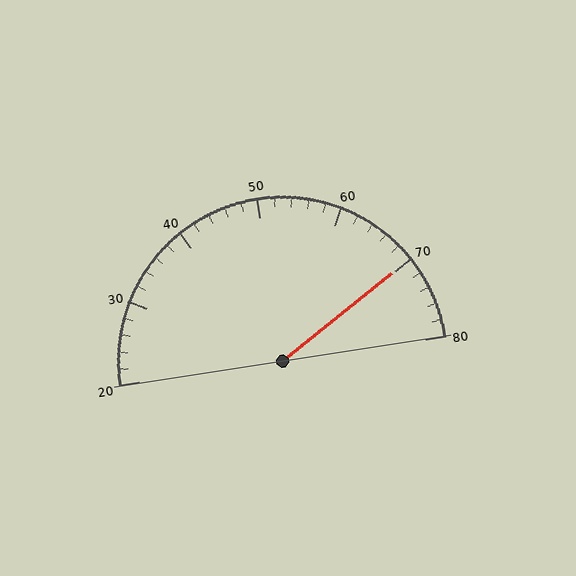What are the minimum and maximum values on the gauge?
The gauge ranges from 20 to 80.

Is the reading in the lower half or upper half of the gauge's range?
The reading is in the upper half of the range (20 to 80).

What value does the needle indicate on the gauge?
The needle indicates approximately 70.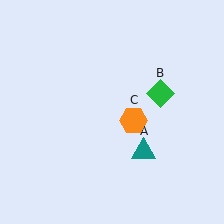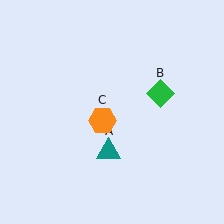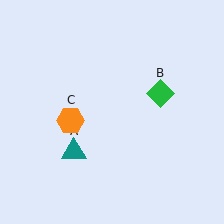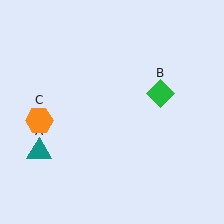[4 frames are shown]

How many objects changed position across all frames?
2 objects changed position: teal triangle (object A), orange hexagon (object C).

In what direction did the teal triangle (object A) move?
The teal triangle (object A) moved left.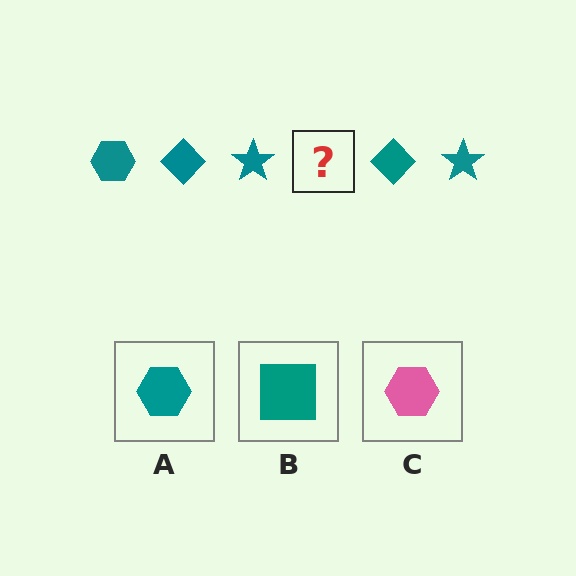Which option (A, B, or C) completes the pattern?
A.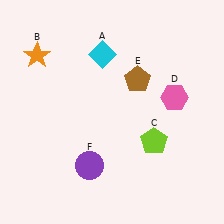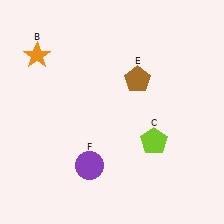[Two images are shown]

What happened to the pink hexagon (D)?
The pink hexagon (D) was removed in Image 2. It was in the top-right area of Image 1.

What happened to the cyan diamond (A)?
The cyan diamond (A) was removed in Image 2. It was in the top-left area of Image 1.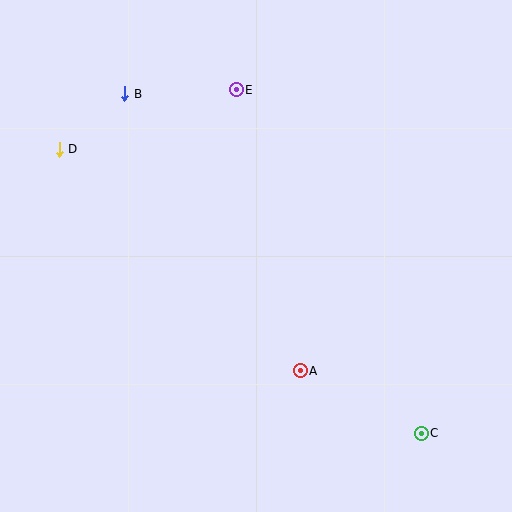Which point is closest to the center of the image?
Point A at (300, 371) is closest to the center.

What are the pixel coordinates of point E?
Point E is at (236, 90).